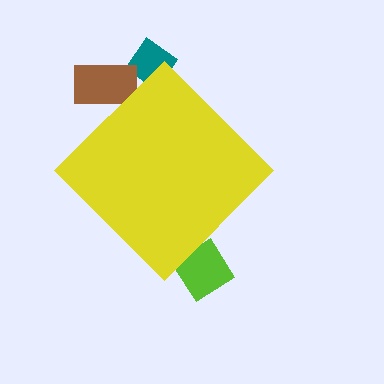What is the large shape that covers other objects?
A yellow diamond.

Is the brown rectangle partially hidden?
Yes, the brown rectangle is partially hidden behind the yellow diamond.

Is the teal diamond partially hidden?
Yes, the teal diamond is partially hidden behind the yellow diamond.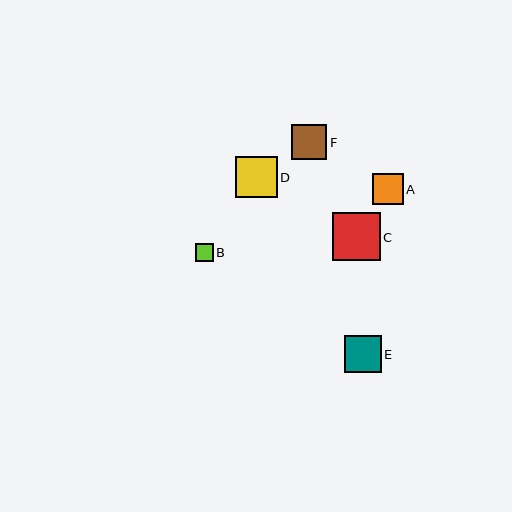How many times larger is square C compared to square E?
Square C is approximately 1.3 times the size of square E.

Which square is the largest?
Square C is the largest with a size of approximately 48 pixels.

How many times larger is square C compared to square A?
Square C is approximately 1.5 times the size of square A.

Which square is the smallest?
Square B is the smallest with a size of approximately 18 pixels.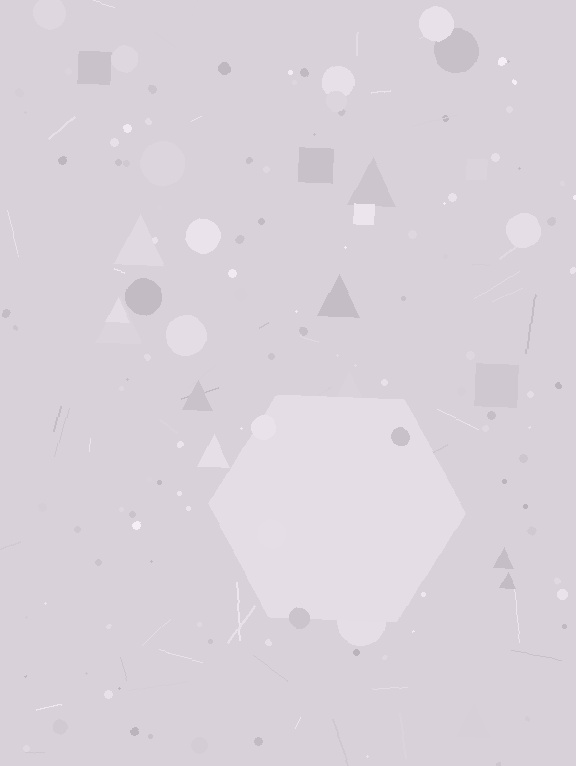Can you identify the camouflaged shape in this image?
The camouflaged shape is a hexagon.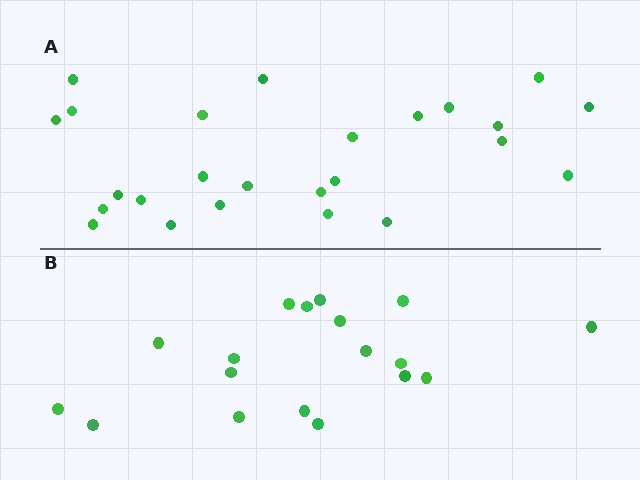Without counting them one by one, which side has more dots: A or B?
Region A (the top region) has more dots.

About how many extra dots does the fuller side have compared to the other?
Region A has roughly 8 or so more dots than region B.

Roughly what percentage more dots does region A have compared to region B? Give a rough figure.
About 40% more.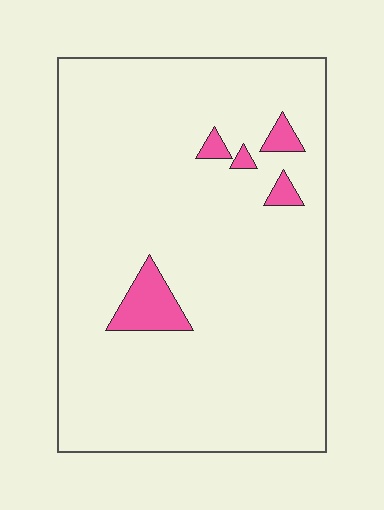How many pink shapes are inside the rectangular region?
5.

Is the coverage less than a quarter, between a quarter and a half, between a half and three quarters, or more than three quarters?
Less than a quarter.